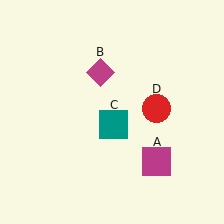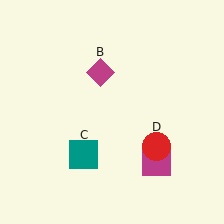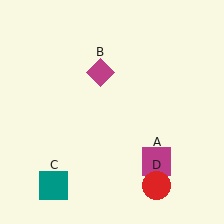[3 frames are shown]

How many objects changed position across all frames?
2 objects changed position: teal square (object C), red circle (object D).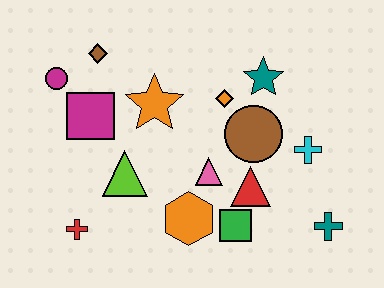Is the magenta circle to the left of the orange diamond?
Yes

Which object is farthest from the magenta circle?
The teal cross is farthest from the magenta circle.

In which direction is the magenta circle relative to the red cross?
The magenta circle is above the red cross.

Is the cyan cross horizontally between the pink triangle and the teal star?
No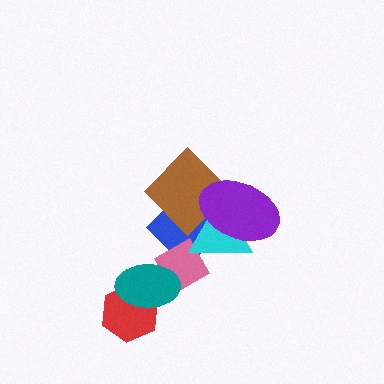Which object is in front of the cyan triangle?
The purple ellipse is in front of the cyan triangle.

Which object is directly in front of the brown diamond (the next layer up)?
The cyan triangle is directly in front of the brown diamond.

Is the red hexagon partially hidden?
Yes, it is partially covered by another shape.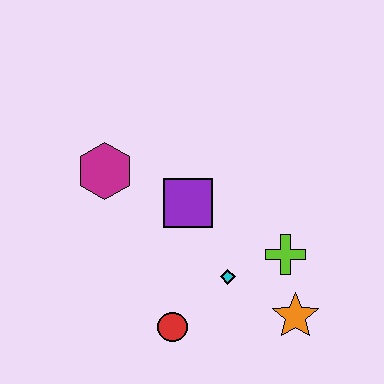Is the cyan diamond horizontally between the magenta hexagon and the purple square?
No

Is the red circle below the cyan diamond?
Yes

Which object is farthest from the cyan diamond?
The magenta hexagon is farthest from the cyan diamond.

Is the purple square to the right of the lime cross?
No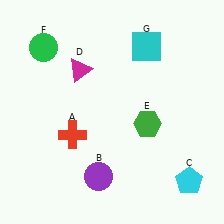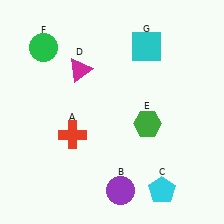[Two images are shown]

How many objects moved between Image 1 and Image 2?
2 objects moved between the two images.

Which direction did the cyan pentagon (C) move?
The cyan pentagon (C) moved left.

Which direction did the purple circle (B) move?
The purple circle (B) moved right.